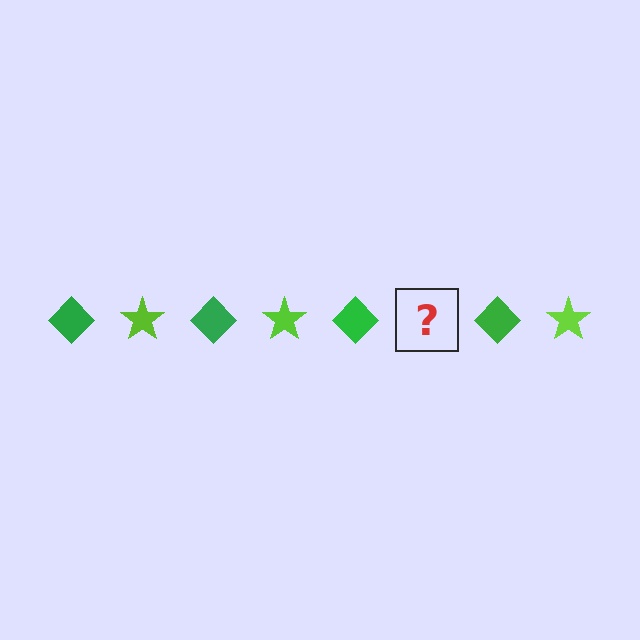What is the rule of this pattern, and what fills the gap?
The rule is that the pattern alternates between green diamond and lime star. The gap should be filled with a lime star.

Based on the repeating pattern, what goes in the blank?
The blank should be a lime star.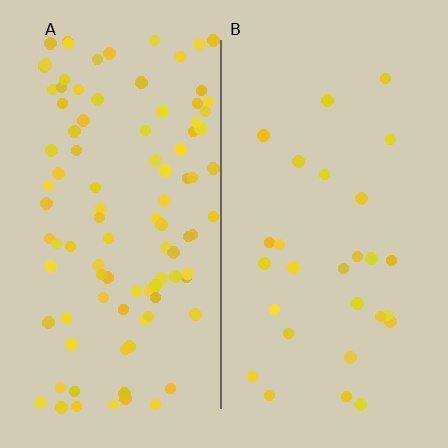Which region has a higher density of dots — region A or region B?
A (the left).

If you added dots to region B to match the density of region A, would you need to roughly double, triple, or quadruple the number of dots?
Approximately triple.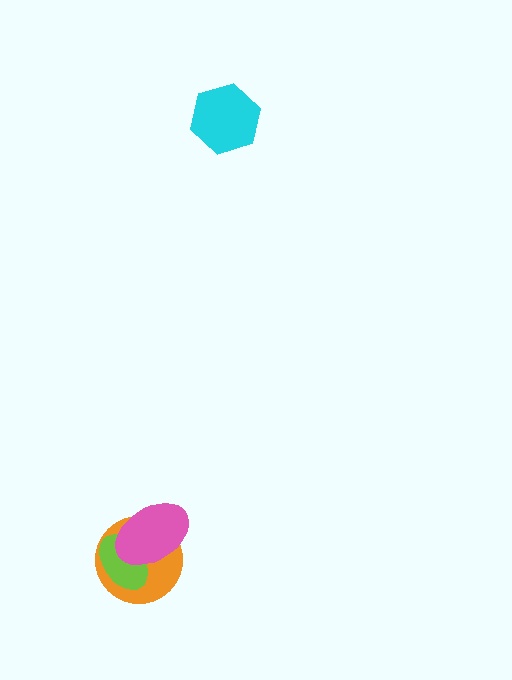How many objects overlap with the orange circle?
2 objects overlap with the orange circle.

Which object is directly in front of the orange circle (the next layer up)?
The lime ellipse is directly in front of the orange circle.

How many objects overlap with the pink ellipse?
2 objects overlap with the pink ellipse.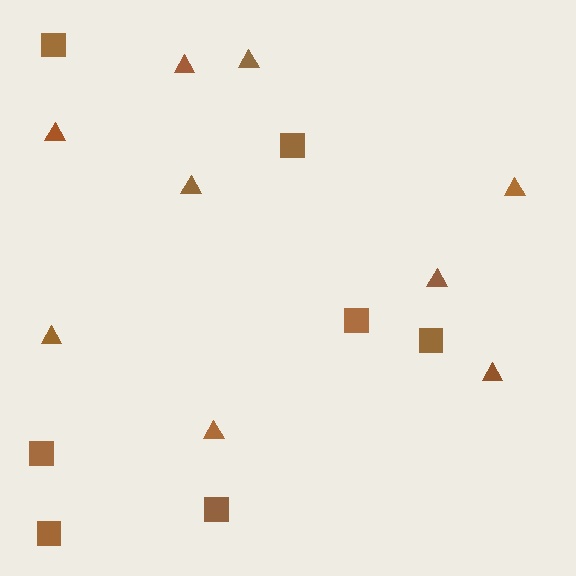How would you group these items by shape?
There are 2 groups: one group of triangles (9) and one group of squares (7).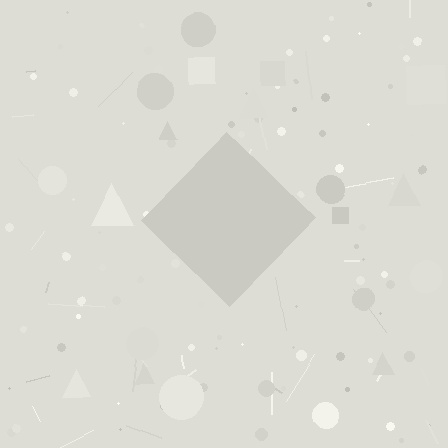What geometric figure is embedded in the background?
A diamond is embedded in the background.